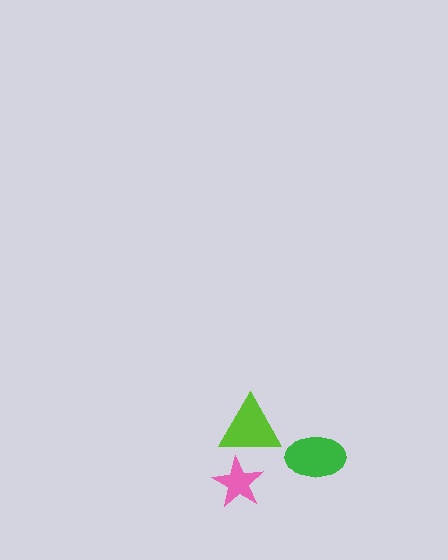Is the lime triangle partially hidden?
No, no other shape covers it.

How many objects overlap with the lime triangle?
1 object overlaps with the lime triangle.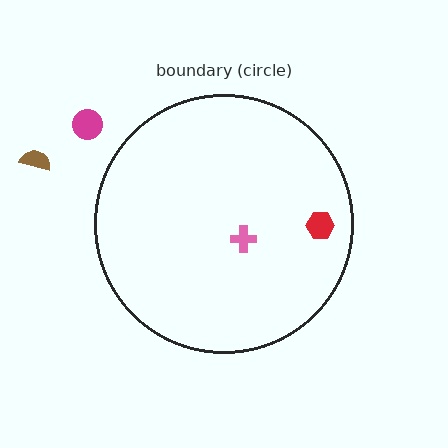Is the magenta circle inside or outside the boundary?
Outside.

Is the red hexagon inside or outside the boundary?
Inside.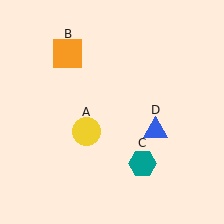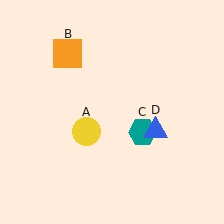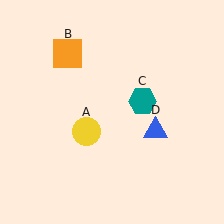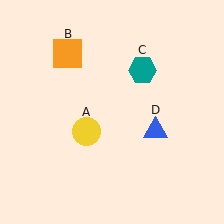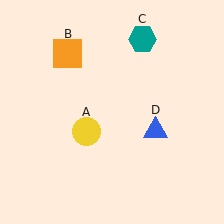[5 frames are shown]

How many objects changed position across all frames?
1 object changed position: teal hexagon (object C).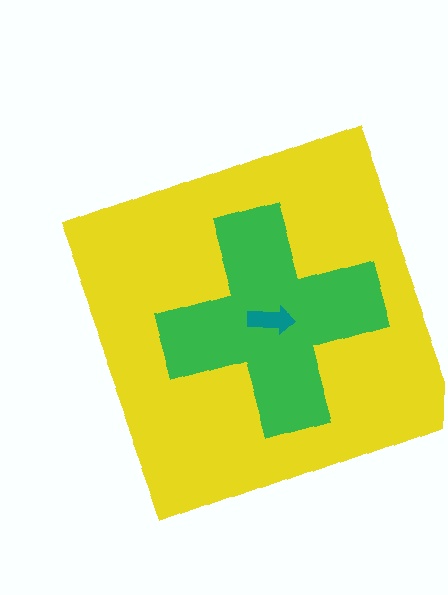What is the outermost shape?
The yellow square.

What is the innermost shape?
The teal arrow.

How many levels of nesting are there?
3.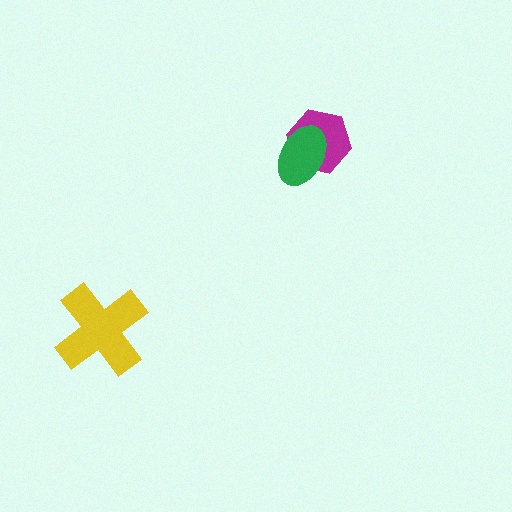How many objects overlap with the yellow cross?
0 objects overlap with the yellow cross.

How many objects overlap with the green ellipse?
1 object overlaps with the green ellipse.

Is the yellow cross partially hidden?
No, no other shape covers it.